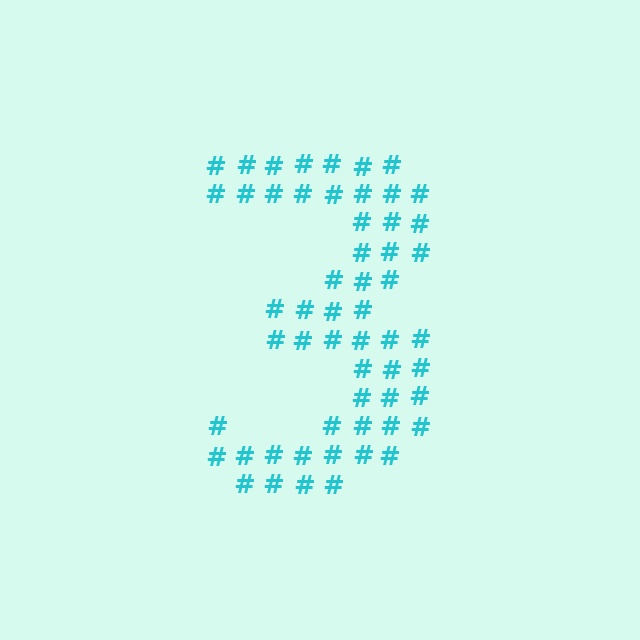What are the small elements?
The small elements are hash symbols.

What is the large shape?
The large shape is the digit 3.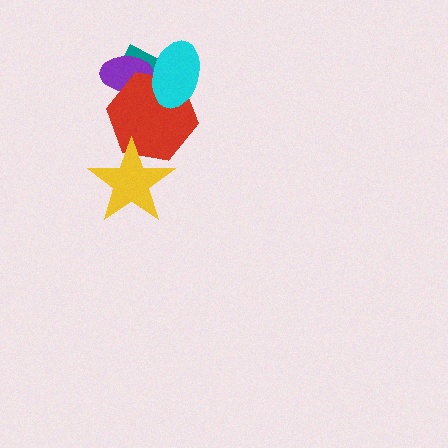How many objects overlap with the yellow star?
1 object overlaps with the yellow star.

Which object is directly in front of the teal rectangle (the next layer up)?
The purple ellipse is directly in front of the teal rectangle.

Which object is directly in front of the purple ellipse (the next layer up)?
The red hexagon is directly in front of the purple ellipse.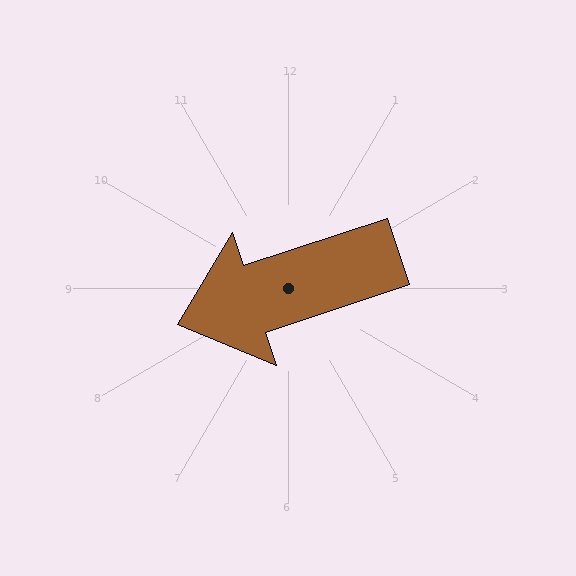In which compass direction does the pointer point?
West.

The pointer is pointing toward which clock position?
Roughly 8 o'clock.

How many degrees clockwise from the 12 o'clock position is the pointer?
Approximately 252 degrees.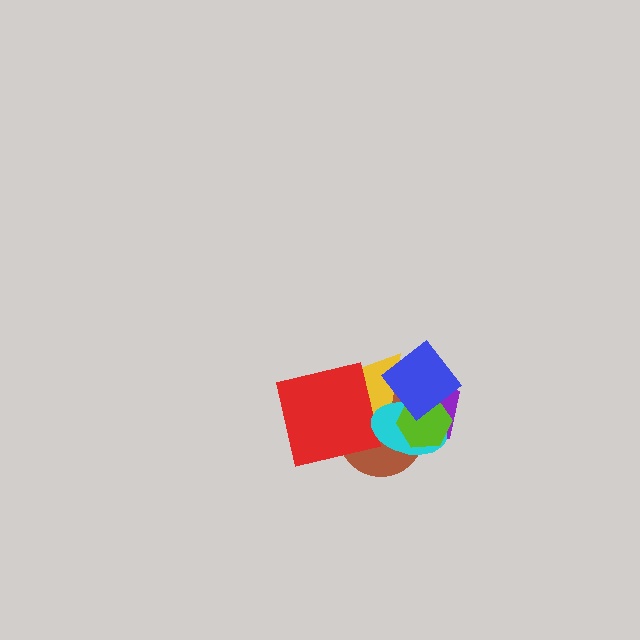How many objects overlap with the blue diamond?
5 objects overlap with the blue diamond.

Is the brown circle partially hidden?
Yes, it is partially covered by another shape.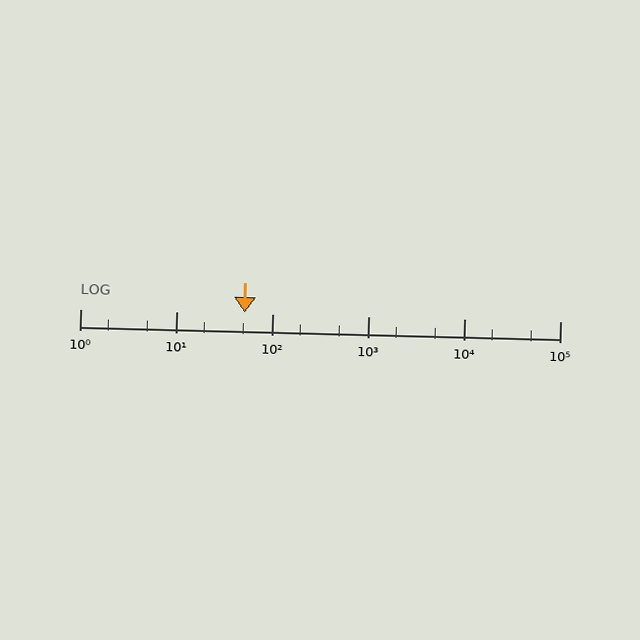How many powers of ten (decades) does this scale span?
The scale spans 5 decades, from 1 to 100000.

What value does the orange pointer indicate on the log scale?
The pointer indicates approximately 52.